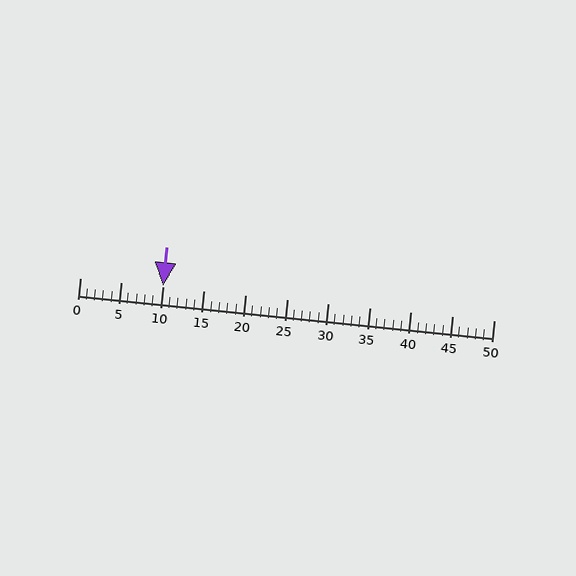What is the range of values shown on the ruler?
The ruler shows values from 0 to 50.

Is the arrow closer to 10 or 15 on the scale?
The arrow is closer to 10.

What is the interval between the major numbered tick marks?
The major tick marks are spaced 5 units apart.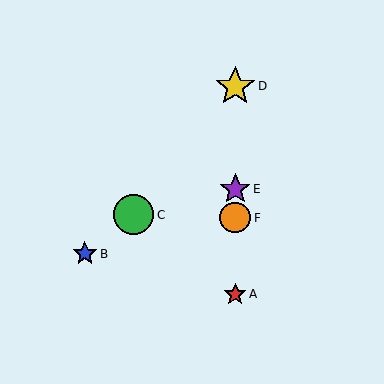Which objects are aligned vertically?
Objects A, D, E, F are aligned vertically.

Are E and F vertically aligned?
Yes, both are at x≈235.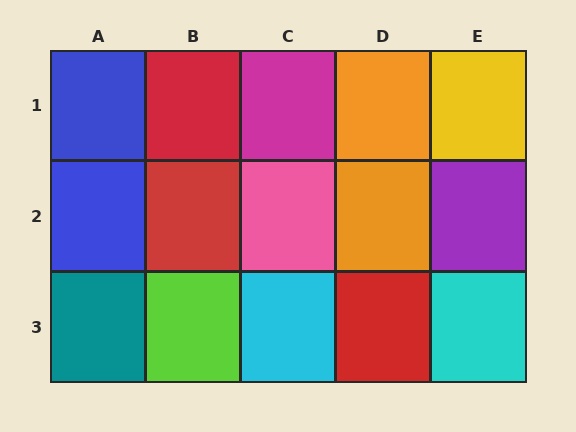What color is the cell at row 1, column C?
Magenta.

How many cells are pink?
1 cell is pink.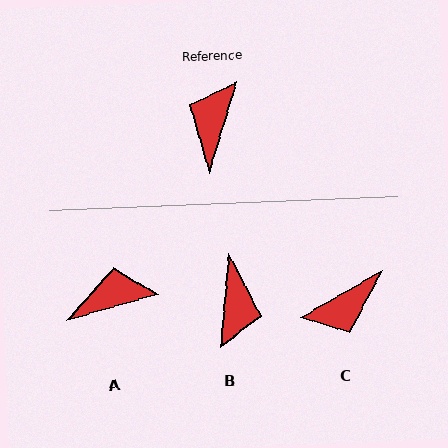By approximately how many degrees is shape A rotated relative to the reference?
Approximately 57 degrees clockwise.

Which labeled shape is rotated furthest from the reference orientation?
B, about 169 degrees away.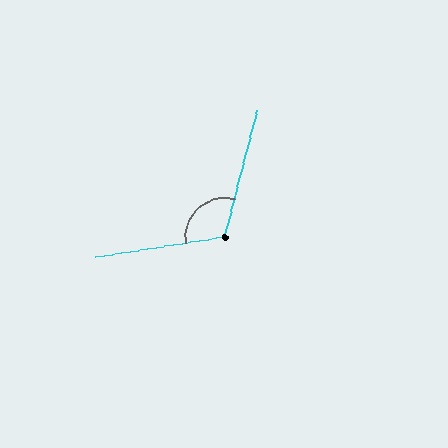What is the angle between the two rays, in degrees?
Approximately 113 degrees.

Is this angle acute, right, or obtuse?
It is obtuse.